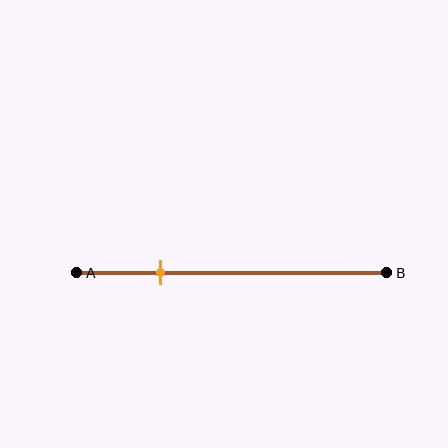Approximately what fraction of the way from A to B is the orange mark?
The orange mark is approximately 25% of the way from A to B.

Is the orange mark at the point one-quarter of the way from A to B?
Yes, the mark is approximately at the one-quarter point.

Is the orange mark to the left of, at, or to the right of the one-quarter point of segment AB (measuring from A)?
The orange mark is approximately at the one-quarter point of segment AB.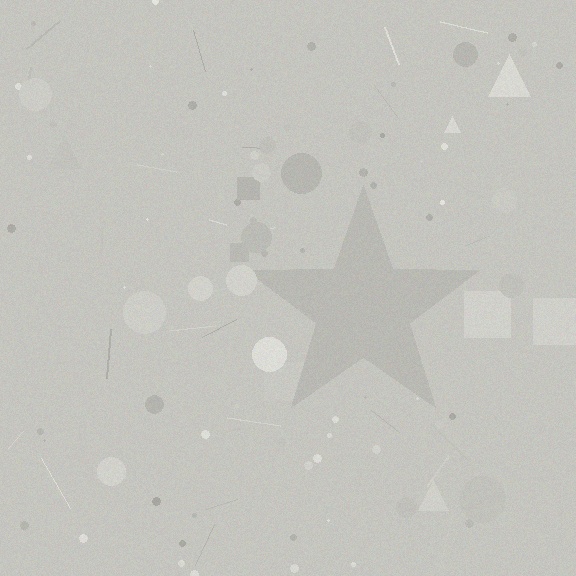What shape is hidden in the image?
A star is hidden in the image.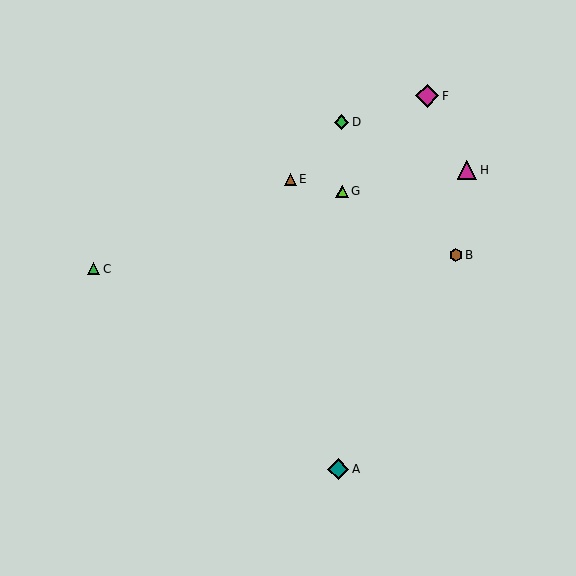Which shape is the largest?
The magenta diamond (labeled F) is the largest.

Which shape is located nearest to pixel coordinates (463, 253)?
The brown hexagon (labeled B) at (456, 255) is nearest to that location.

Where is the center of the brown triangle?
The center of the brown triangle is at (290, 179).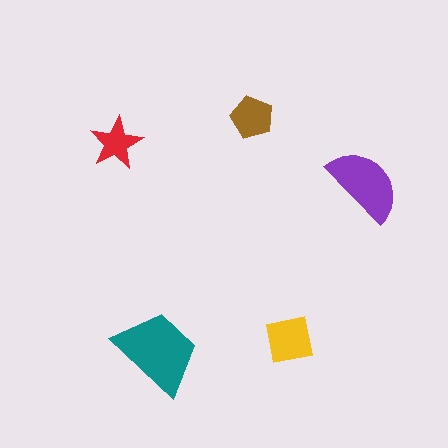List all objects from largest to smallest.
The teal trapezoid, the purple semicircle, the yellow square, the brown pentagon, the red star.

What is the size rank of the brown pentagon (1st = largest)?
4th.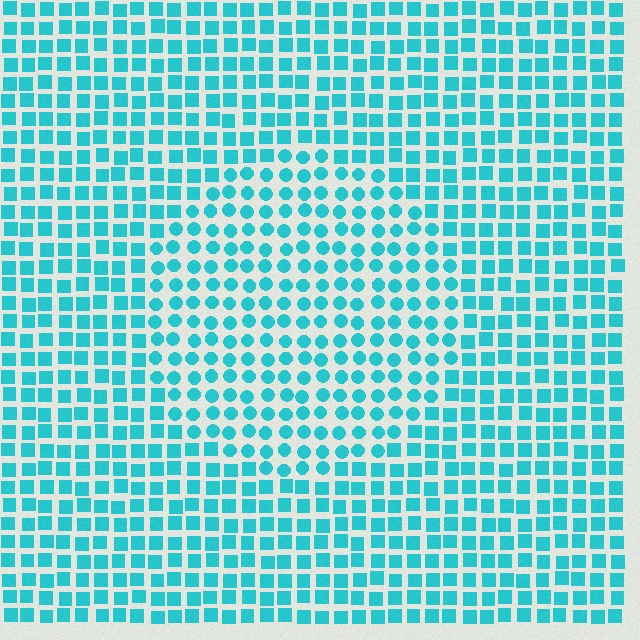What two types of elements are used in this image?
The image uses circles inside the circle region and squares outside it.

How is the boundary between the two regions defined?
The boundary is defined by a change in element shape: circles inside vs. squares outside. All elements share the same color and spacing.